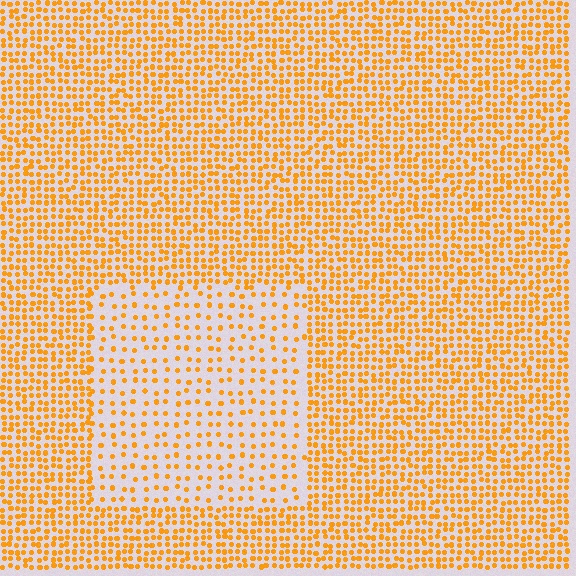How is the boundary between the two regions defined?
The boundary is defined by a change in element density (approximately 2.3x ratio). All elements are the same color, size, and shape.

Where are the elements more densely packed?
The elements are more densely packed outside the rectangle boundary.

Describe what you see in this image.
The image contains small orange elements arranged at two different densities. A rectangle-shaped region is visible where the elements are less densely packed than the surrounding area.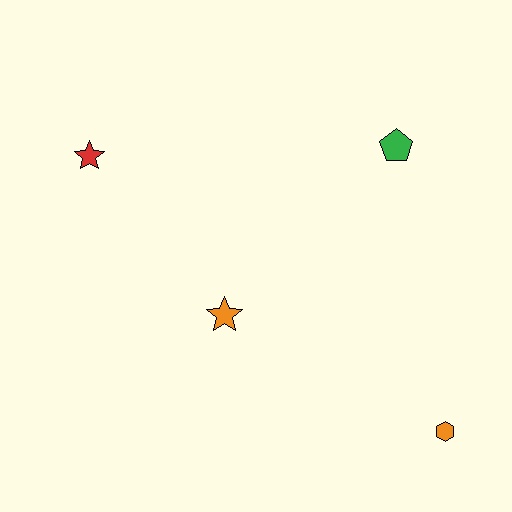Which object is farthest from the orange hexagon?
The red star is farthest from the orange hexagon.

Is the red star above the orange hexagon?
Yes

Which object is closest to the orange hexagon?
The orange star is closest to the orange hexagon.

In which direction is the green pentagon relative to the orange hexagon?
The green pentagon is above the orange hexagon.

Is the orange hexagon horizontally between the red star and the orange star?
No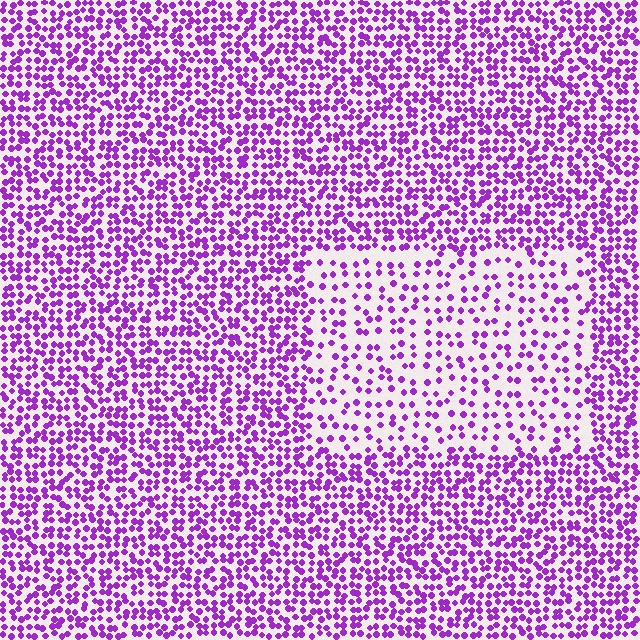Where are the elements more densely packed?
The elements are more densely packed outside the rectangle boundary.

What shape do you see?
I see a rectangle.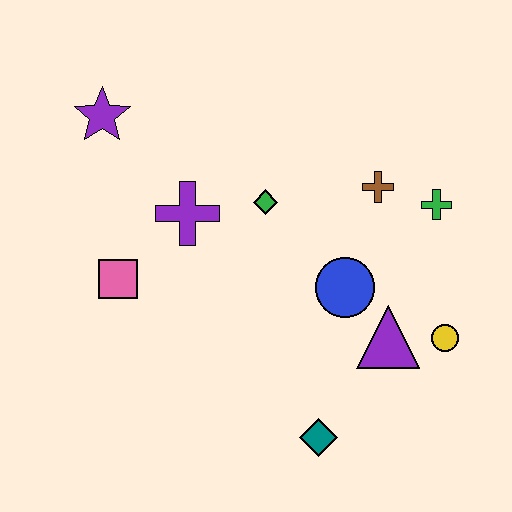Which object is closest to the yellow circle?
The purple triangle is closest to the yellow circle.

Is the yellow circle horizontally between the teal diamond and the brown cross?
No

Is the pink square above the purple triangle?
Yes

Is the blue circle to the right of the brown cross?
No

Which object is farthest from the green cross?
The purple star is farthest from the green cross.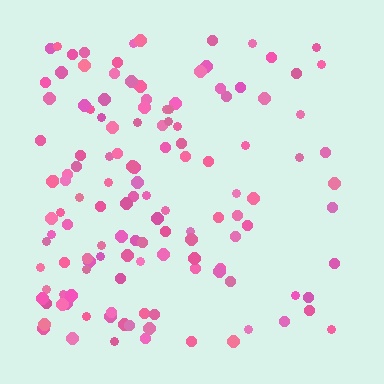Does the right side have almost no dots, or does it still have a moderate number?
Still a moderate number, just noticeably fewer than the left.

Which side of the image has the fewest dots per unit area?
The right.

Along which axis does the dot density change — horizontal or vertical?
Horizontal.